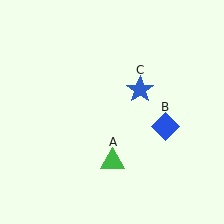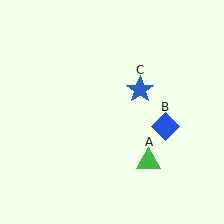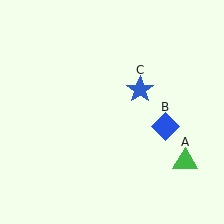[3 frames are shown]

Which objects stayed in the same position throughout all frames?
Blue diamond (object B) and blue star (object C) remained stationary.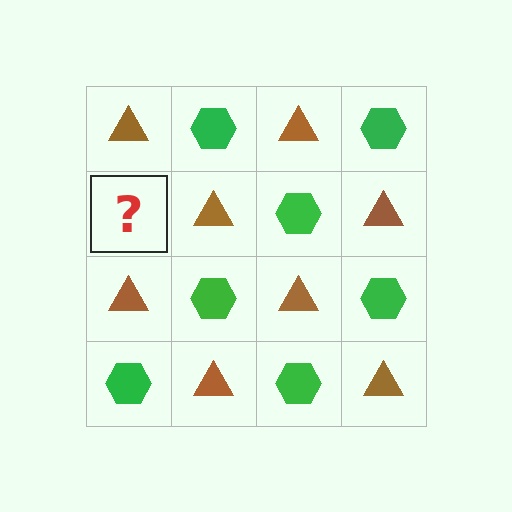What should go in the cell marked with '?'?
The missing cell should contain a green hexagon.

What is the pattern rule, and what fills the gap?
The rule is that it alternates brown triangle and green hexagon in a checkerboard pattern. The gap should be filled with a green hexagon.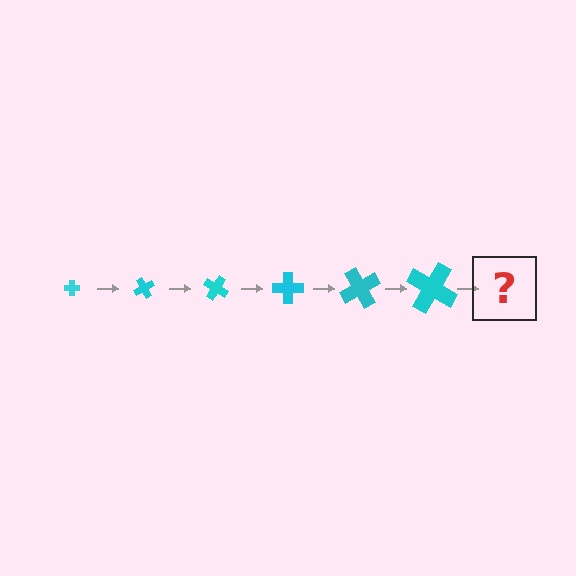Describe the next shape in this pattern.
It should be a cross, larger than the previous one and rotated 360 degrees from the start.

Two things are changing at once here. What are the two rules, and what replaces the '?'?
The two rules are that the cross grows larger each step and it rotates 60 degrees each step. The '?' should be a cross, larger than the previous one and rotated 360 degrees from the start.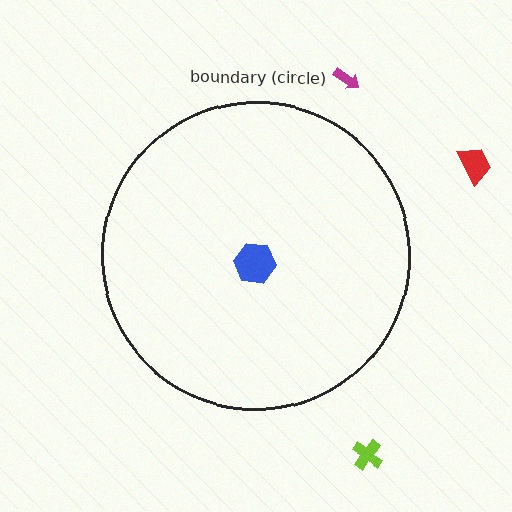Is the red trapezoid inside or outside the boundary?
Outside.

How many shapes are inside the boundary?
1 inside, 3 outside.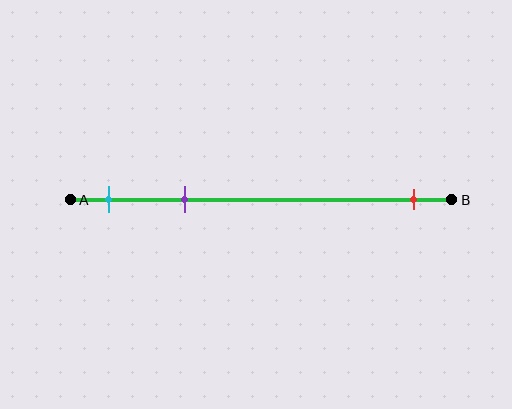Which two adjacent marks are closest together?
The cyan and purple marks are the closest adjacent pair.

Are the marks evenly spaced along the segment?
No, the marks are not evenly spaced.